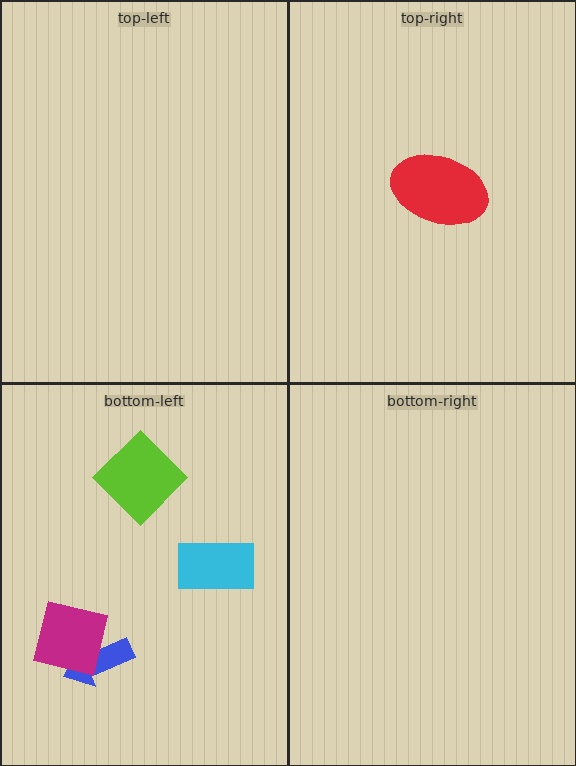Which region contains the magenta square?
The bottom-left region.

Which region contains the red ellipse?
The top-right region.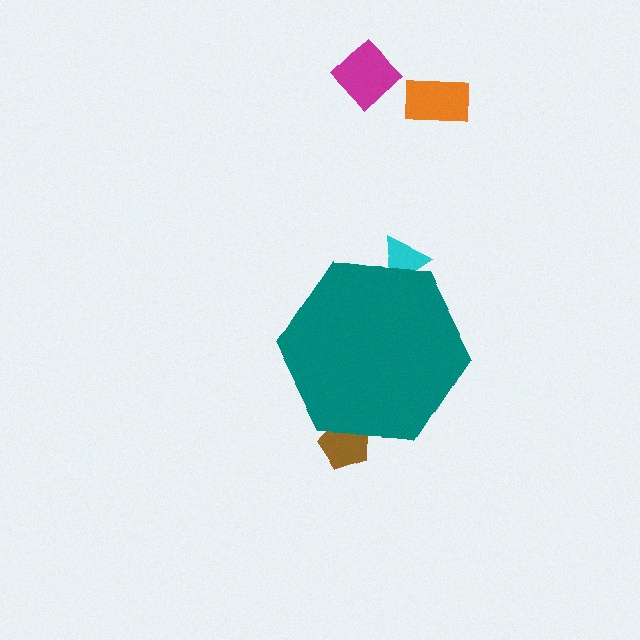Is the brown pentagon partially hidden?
Yes, the brown pentagon is partially hidden behind the teal hexagon.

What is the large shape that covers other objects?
A teal hexagon.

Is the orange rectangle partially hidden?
No, the orange rectangle is fully visible.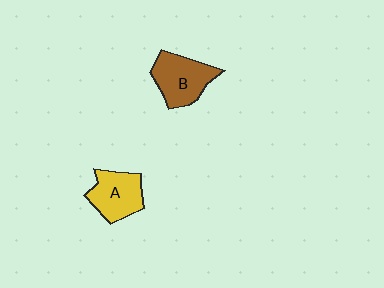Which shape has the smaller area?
Shape A (yellow).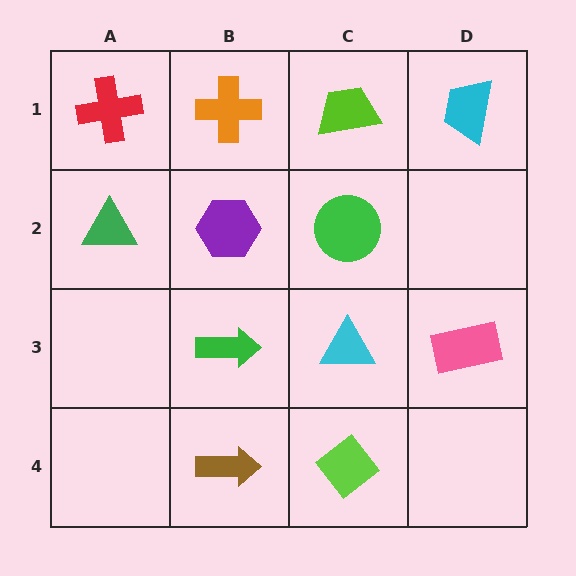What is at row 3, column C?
A cyan triangle.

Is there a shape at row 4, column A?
No, that cell is empty.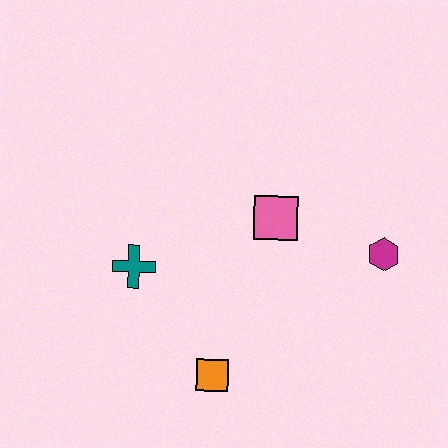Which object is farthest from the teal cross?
The magenta hexagon is farthest from the teal cross.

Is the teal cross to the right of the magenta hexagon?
No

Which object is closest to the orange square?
The teal cross is closest to the orange square.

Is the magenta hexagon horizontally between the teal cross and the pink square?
No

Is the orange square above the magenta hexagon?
No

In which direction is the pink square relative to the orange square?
The pink square is above the orange square.